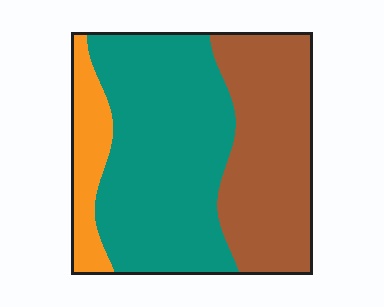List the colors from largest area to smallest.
From largest to smallest: teal, brown, orange.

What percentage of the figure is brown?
Brown takes up about three eighths (3/8) of the figure.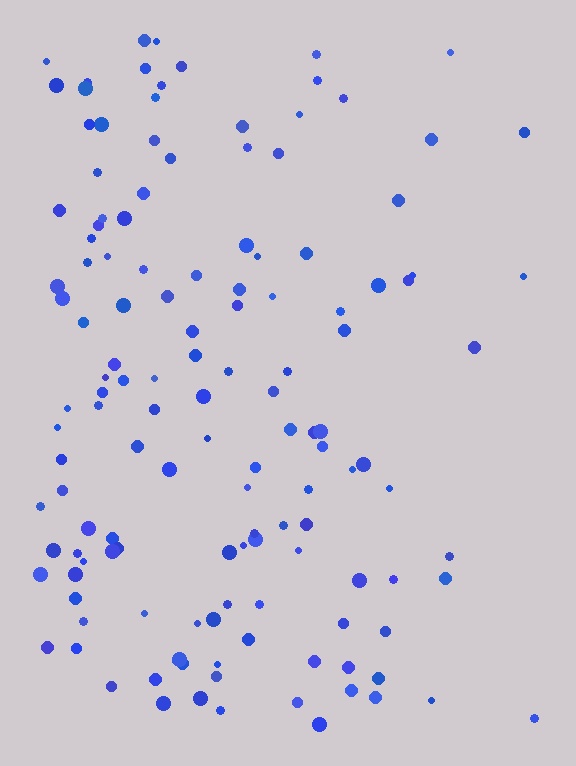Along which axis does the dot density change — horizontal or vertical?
Horizontal.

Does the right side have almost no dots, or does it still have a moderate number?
Still a moderate number, just noticeably fewer than the left.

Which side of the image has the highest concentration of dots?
The left.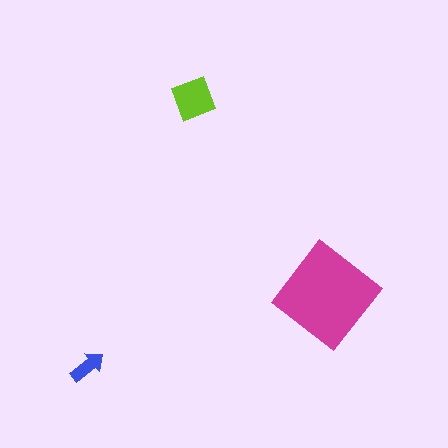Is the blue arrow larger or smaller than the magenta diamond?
Smaller.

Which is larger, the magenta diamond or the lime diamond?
The magenta diamond.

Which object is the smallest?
The blue arrow.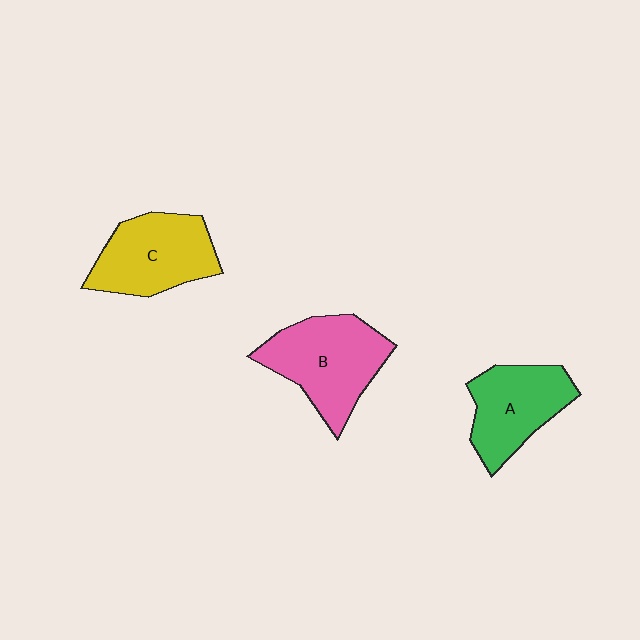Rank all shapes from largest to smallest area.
From largest to smallest: B (pink), C (yellow), A (green).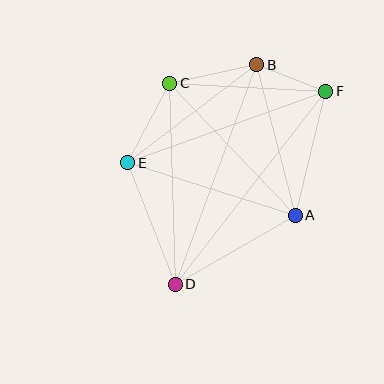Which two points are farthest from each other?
Points D and F are farthest from each other.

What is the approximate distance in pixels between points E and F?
The distance between E and F is approximately 211 pixels.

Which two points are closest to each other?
Points B and F are closest to each other.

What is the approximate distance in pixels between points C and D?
The distance between C and D is approximately 201 pixels.